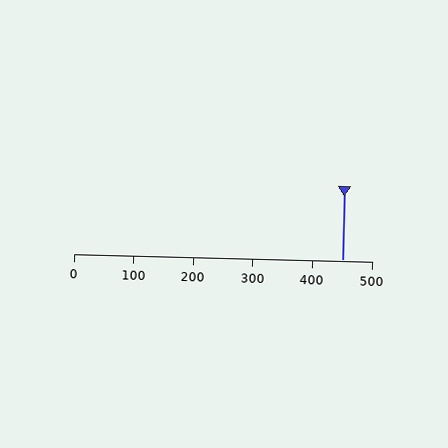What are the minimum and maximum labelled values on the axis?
The axis runs from 0 to 500.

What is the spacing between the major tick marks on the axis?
The major ticks are spaced 100 apart.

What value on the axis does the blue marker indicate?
The marker indicates approximately 450.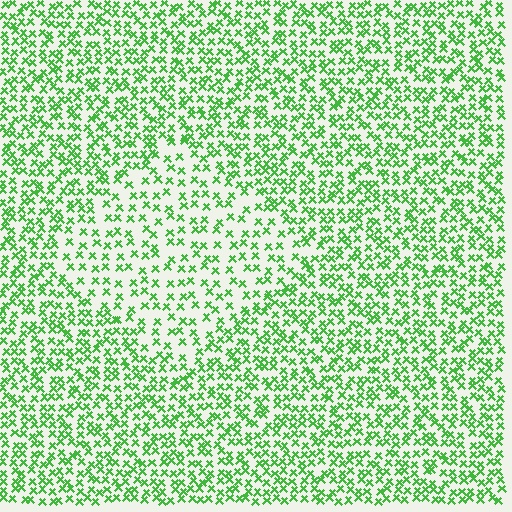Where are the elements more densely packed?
The elements are more densely packed outside the diamond boundary.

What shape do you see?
I see a diamond.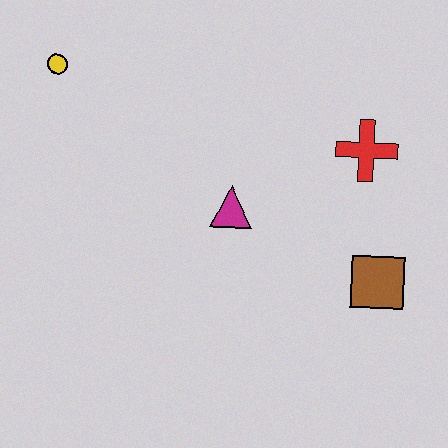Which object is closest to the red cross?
The brown square is closest to the red cross.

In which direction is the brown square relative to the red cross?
The brown square is below the red cross.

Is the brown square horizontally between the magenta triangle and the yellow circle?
No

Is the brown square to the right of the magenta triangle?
Yes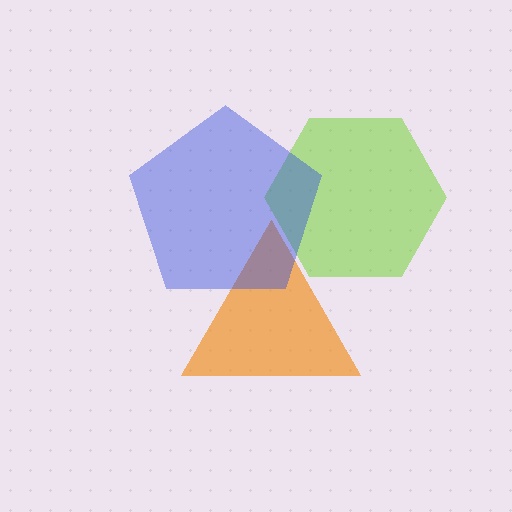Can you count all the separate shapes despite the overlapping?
Yes, there are 3 separate shapes.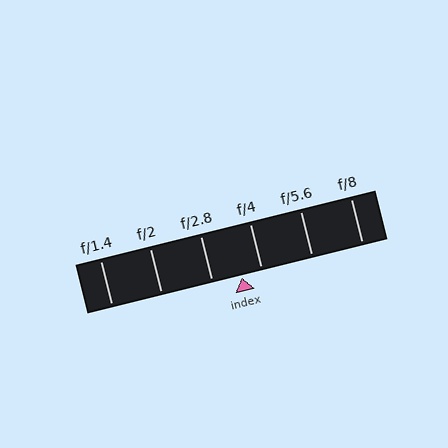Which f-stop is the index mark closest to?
The index mark is closest to f/4.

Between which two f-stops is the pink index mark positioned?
The index mark is between f/2.8 and f/4.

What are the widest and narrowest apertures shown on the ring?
The widest aperture shown is f/1.4 and the narrowest is f/8.